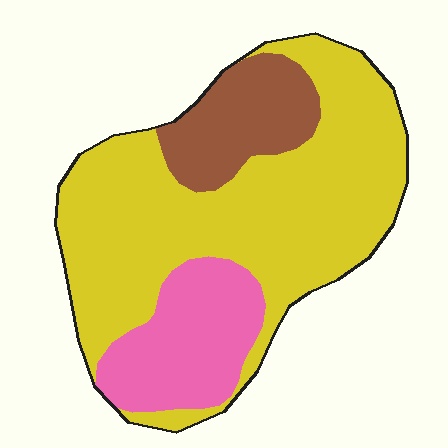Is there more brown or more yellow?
Yellow.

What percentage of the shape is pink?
Pink covers around 20% of the shape.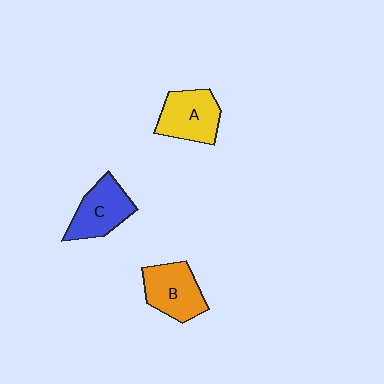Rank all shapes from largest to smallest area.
From largest to smallest: A (yellow), B (orange), C (blue).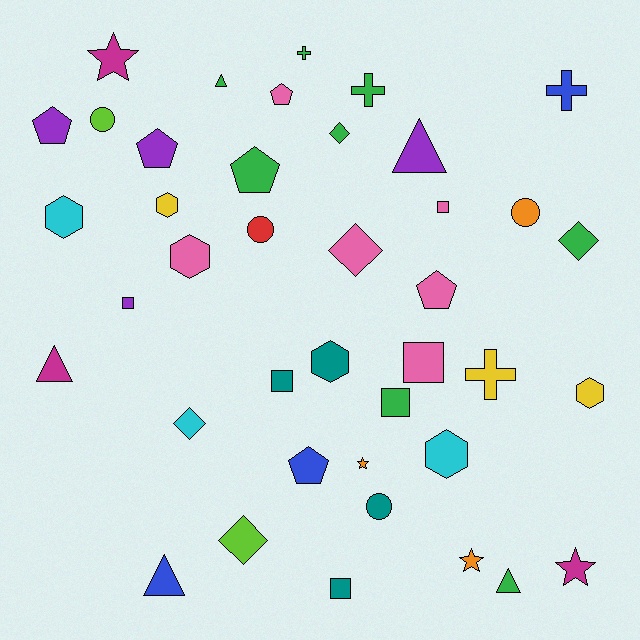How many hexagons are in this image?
There are 6 hexagons.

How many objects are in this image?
There are 40 objects.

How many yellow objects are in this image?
There are 3 yellow objects.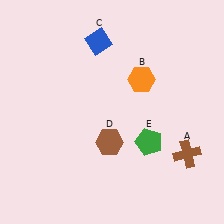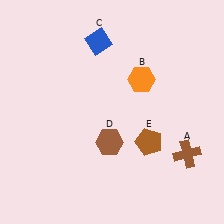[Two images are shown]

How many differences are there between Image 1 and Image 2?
There is 1 difference between the two images.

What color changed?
The pentagon (E) changed from green in Image 1 to brown in Image 2.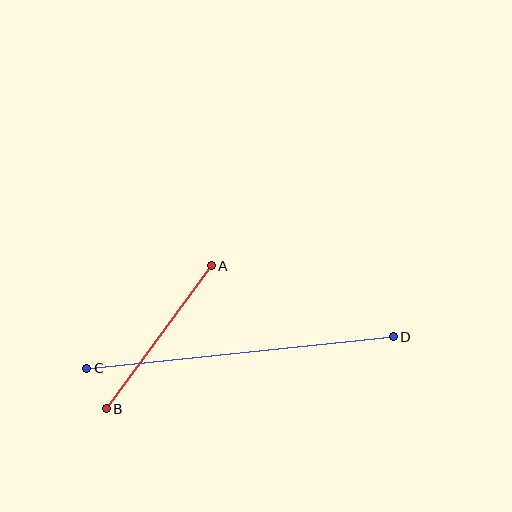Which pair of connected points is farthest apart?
Points C and D are farthest apart.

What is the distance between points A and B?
The distance is approximately 177 pixels.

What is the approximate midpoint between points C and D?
The midpoint is at approximately (240, 353) pixels.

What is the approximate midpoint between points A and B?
The midpoint is at approximately (159, 337) pixels.